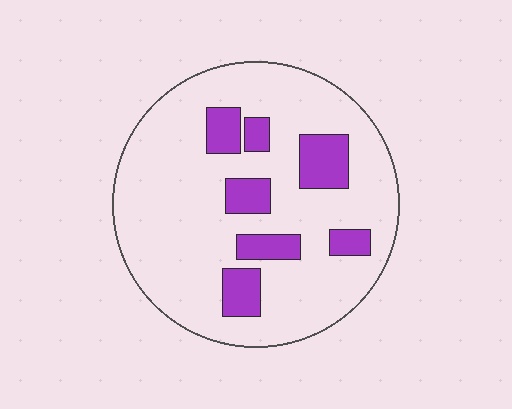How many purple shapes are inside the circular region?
7.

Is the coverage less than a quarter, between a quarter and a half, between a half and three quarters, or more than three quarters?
Less than a quarter.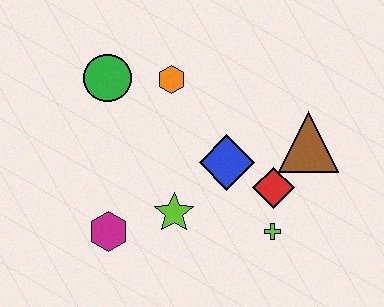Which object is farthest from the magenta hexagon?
The brown triangle is farthest from the magenta hexagon.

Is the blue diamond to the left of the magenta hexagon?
No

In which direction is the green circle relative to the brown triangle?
The green circle is to the left of the brown triangle.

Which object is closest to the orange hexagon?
The green circle is closest to the orange hexagon.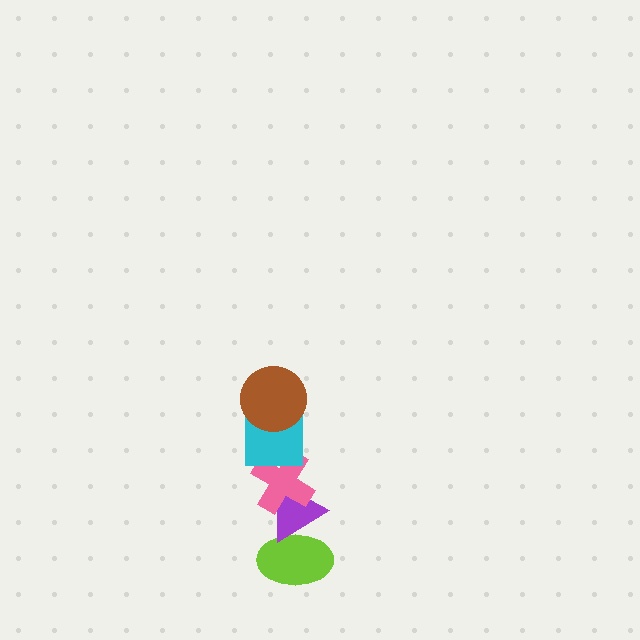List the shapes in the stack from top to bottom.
From top to bottom: the brown circle, the cyan square, the pink cross, the purple triangle, the lime ellipse.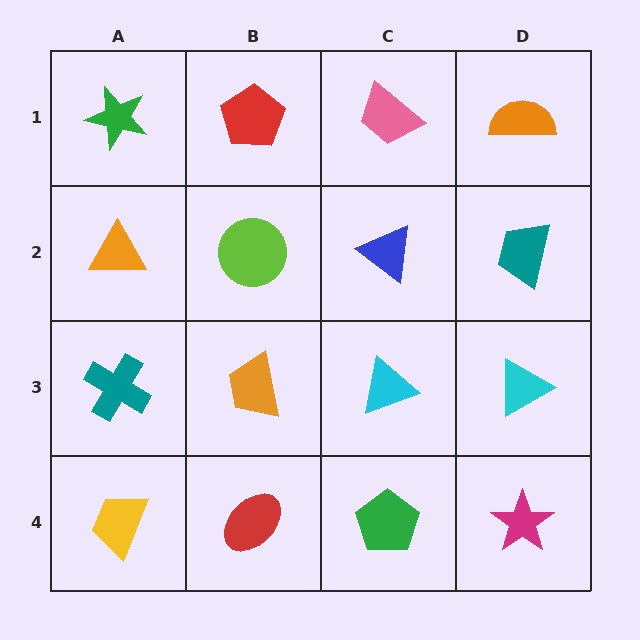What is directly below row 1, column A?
An orange triangle.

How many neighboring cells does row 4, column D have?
2.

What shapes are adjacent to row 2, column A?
A green star (row 1, column A), a teal cross (row 3, column A), a lime circle (row 2, column B).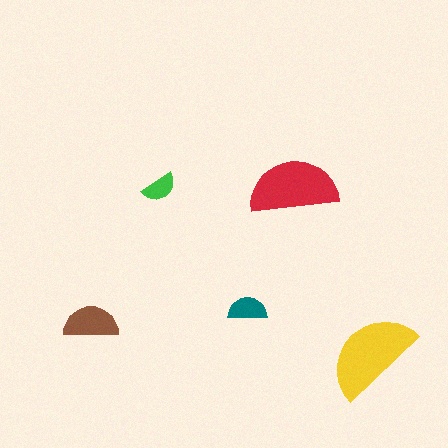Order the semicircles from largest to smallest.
the yellow one, the red one, the brown one, the teal one, the green one.